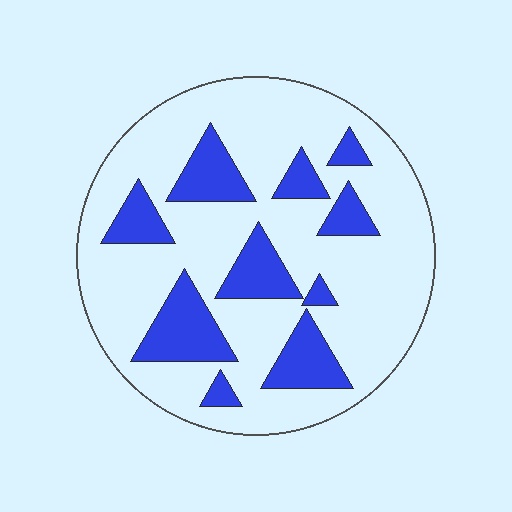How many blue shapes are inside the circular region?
10.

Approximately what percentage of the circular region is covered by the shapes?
Approximately 25%.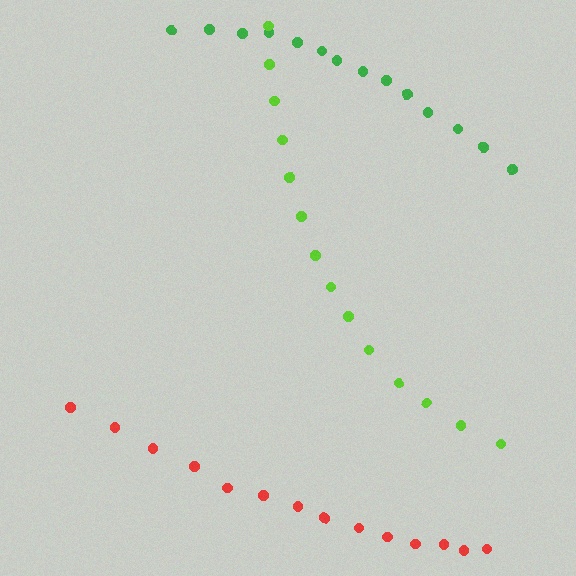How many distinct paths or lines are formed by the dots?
There are 3 distinct paths.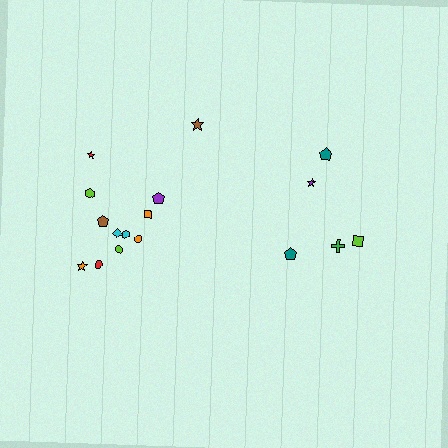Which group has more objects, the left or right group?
The left group.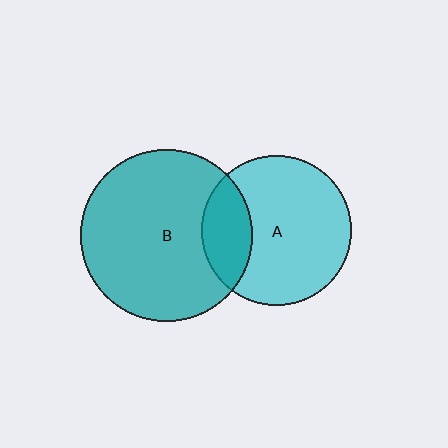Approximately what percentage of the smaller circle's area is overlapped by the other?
Approximately 25%.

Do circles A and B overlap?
Yes.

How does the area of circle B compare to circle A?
Approximately 1.3 times.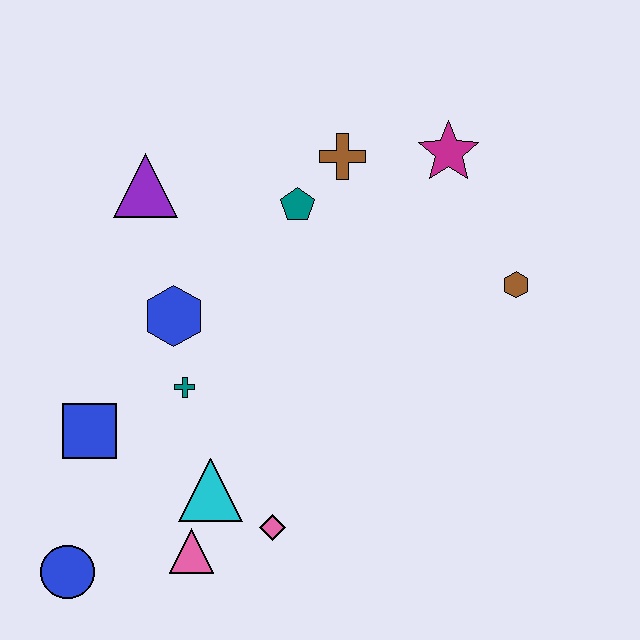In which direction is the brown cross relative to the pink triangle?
The brown cross is above the pink triangle.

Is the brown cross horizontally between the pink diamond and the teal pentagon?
No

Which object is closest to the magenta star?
The brown cross is closest to the magenta star.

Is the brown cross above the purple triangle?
Yes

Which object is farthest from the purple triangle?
The blue circle is farthest from the purple triangle.